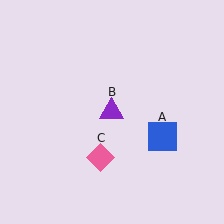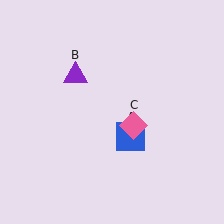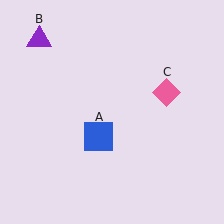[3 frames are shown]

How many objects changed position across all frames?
3 objects changed position: blue square (object A), purple triangle (object B), pink diamond (object C).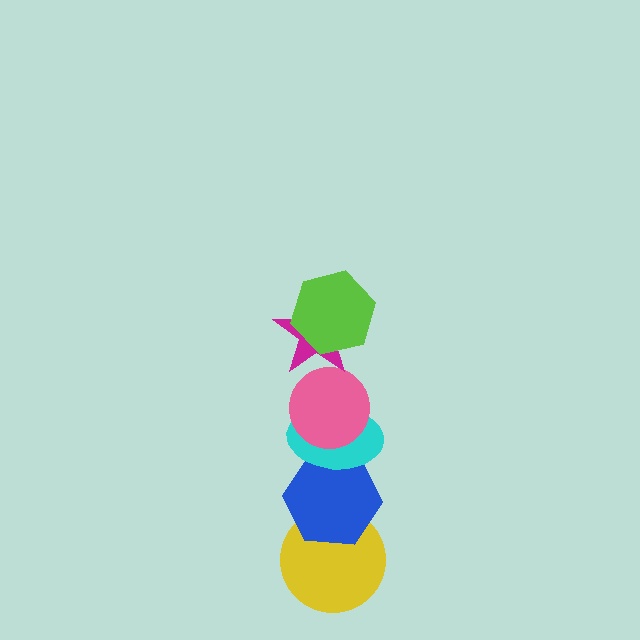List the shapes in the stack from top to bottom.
From top to bottom: the lime hexagon, the magenta star, the pink circle, the cyan ellipse, the blue hexagon, the yellow circle.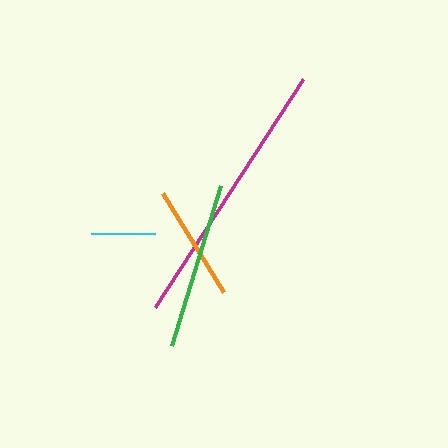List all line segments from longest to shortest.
From longest to shortest: magenta, green, orange, cyan.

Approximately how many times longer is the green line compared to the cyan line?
The green line is approximately 2.6 times the length of the cyan line.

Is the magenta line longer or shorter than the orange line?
The magenta line is longer than the orange line.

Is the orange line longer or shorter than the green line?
The green line is longer than the orange line.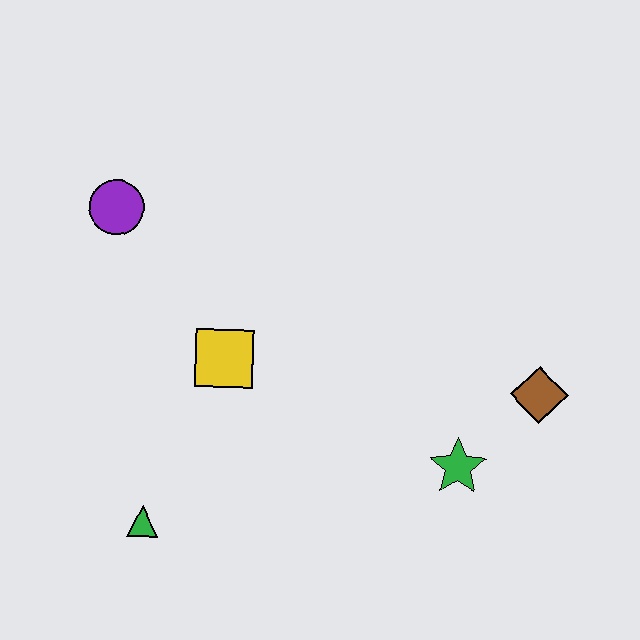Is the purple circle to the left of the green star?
Yes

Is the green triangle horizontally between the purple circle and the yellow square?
Yes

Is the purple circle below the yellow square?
No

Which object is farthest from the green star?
The purple circle is farthest from the green star.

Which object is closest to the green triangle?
The yellow square is closest to the green triangle.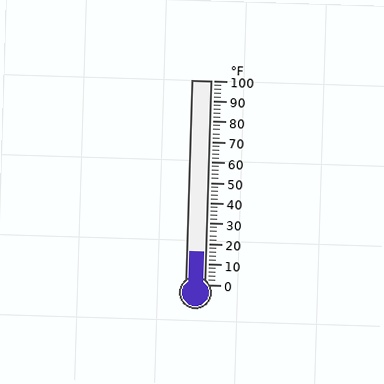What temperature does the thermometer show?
The thermometer shows approximately 16°F.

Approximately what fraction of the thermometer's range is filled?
The thermometer is filled to approximately 15% of its range.